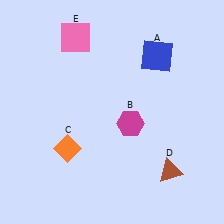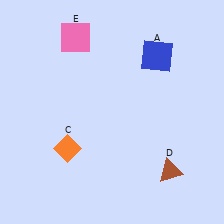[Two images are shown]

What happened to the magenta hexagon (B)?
The magenta hexagon (B) was removed in Image 2. It was in the bottom-right area of Image 1.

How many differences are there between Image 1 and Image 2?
There is 1 difference between the two images.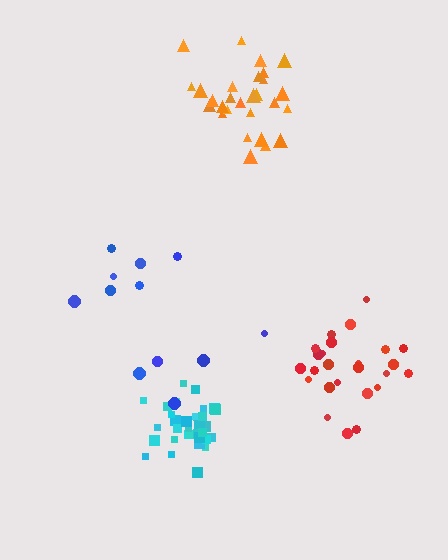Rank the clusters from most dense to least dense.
cyan, red, orange, blue.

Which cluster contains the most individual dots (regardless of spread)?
Cyan (35).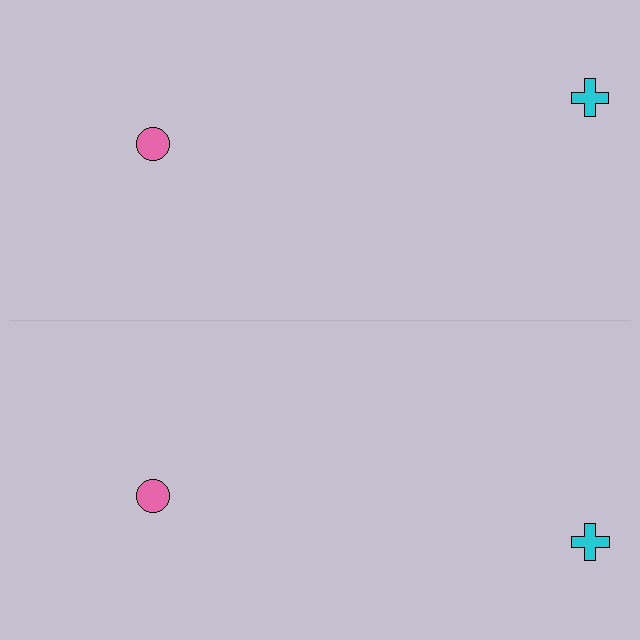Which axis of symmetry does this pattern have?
The pattern has a horizontal axis of symmetry running through the center of the image.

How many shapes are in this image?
There are 4 shapes in this image.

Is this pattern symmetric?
Yes, this pattern has bilateral (reflection) symmetry.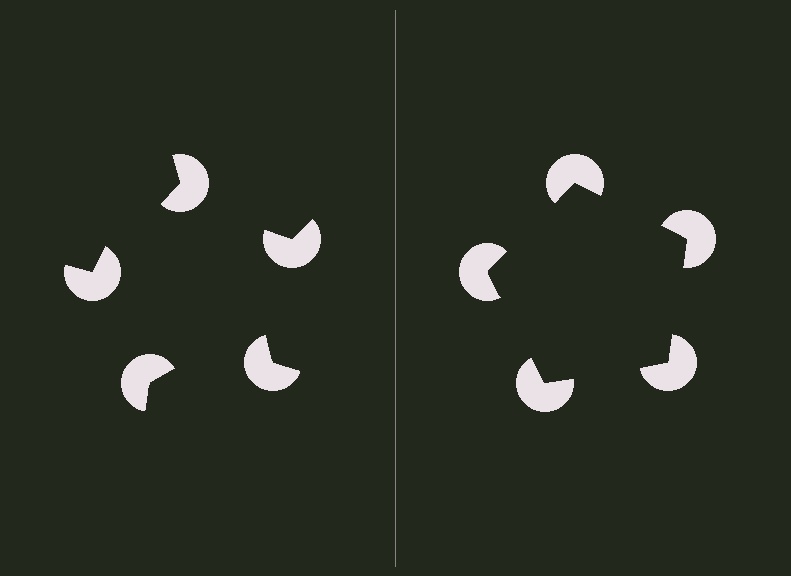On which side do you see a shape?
An illusory pentagon appears on the right side. On the left side the wedge cuts are rotated, so no coherent shape forms.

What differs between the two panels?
The pac-man discs are positioned identically on both sides; only the wedge orientations differ. On the right they align to a pentagon; on the left they are misaligned.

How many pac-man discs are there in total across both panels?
10 — 5 on each side.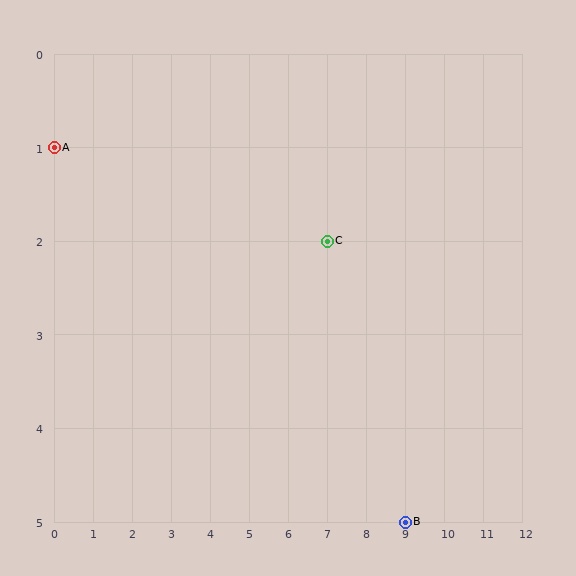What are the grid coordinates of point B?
Point B is at grid coordinates (9, 5).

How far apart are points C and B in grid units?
Points C and B are 2 columns and 3 rows apart (about 3.6 grid units diagonally).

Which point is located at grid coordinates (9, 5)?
Point B is at (9, 5).